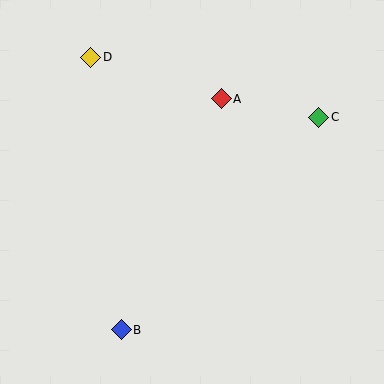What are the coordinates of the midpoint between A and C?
The midpoint between A and C is at (270, 108).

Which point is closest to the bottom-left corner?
Point B is closest to the bottom-left corner.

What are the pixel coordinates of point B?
Point B is at (121, 330).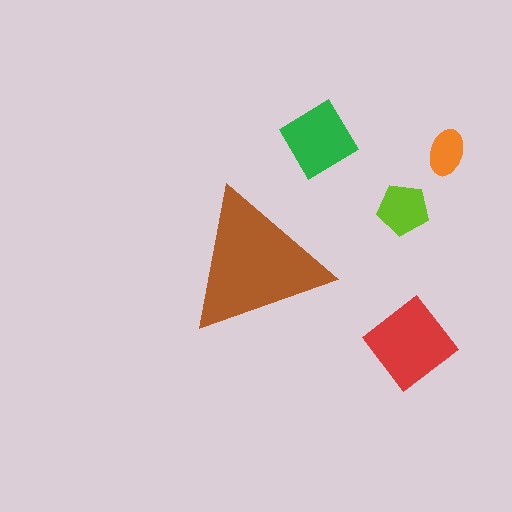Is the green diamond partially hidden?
No, the green diamond is fully visible.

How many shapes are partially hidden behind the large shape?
0 shapes are partially hidden.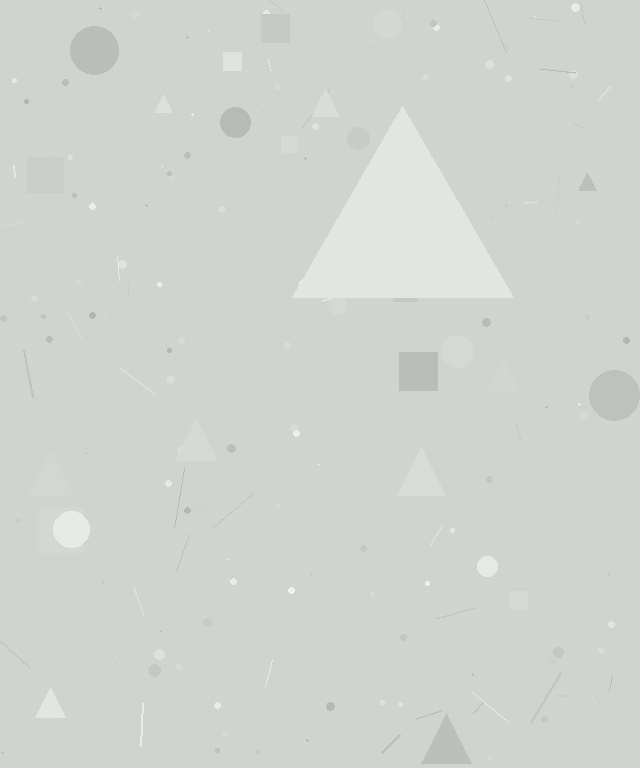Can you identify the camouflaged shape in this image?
The camouflaged shape is a triangle.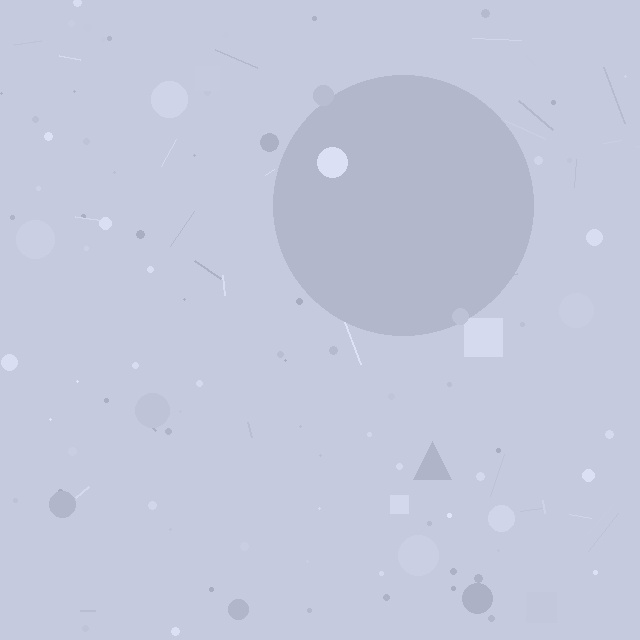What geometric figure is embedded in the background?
A circle is embedded in the background.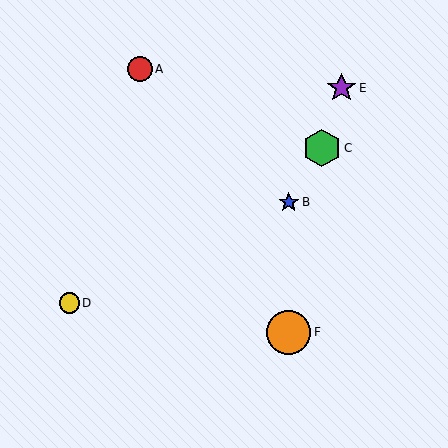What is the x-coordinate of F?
Object F is at x≈289.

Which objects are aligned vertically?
Objects B, F are aligned vertically.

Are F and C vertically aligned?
No, F is at x≈289 and C is at x≈322.